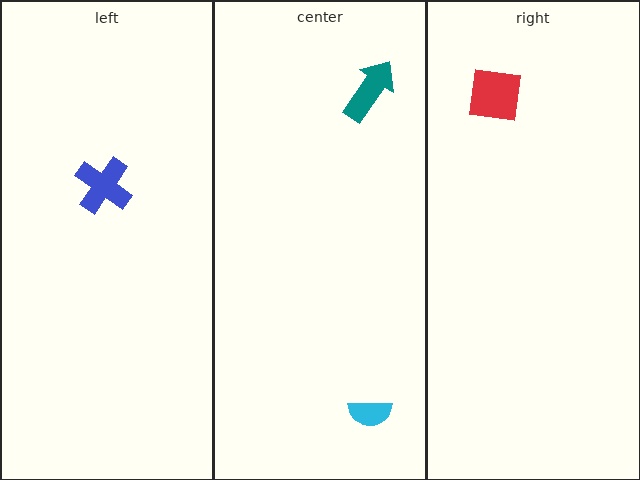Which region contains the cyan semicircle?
The center region.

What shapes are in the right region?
The red square.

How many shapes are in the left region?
1.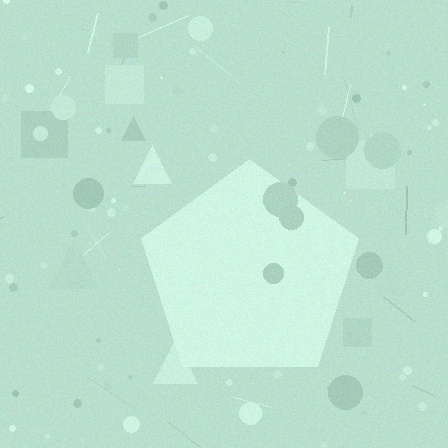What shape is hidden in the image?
A pentagon is hidden in the image.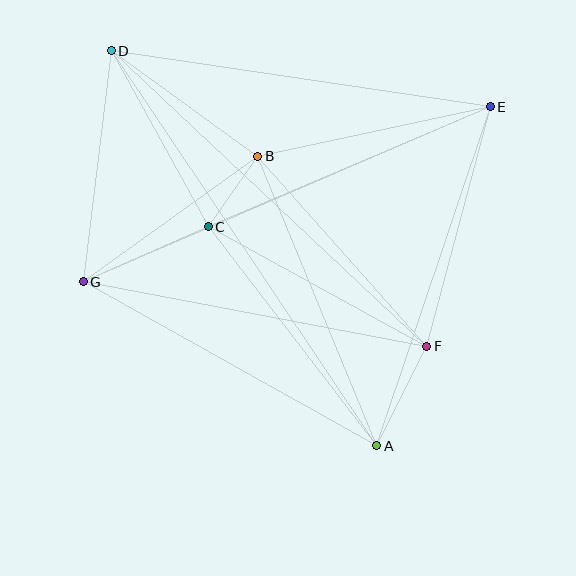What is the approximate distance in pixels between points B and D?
The distance between B and D is approximately 180 pixels.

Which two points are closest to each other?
Points B and C are closest to each other.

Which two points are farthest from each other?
Points A and D are farthest from each other.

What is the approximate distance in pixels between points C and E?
The distance between C and E is approximately 306 pixels.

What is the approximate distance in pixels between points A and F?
The distance between A and F is approximately 111 pixels.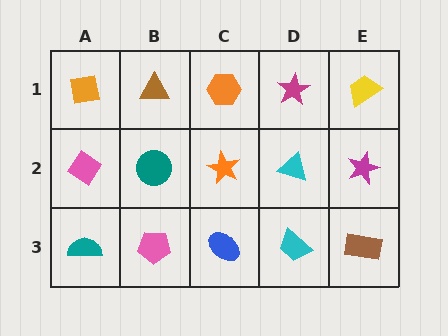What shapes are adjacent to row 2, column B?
A brown triangle (row 1, column B), a pink pentagon (row 3, column B), a pink diamond (row 2, column A), an orange star (row 2, column C).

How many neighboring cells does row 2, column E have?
3.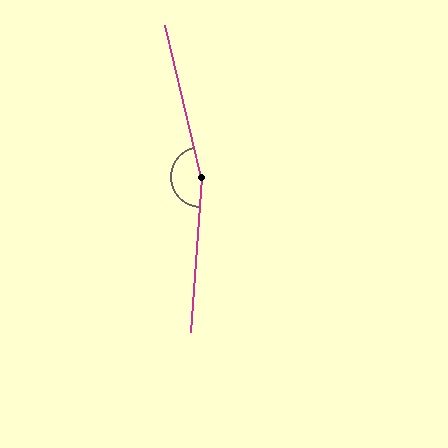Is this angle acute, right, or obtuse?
It is obtuse.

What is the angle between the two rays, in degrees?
Approximately 163 degrees.